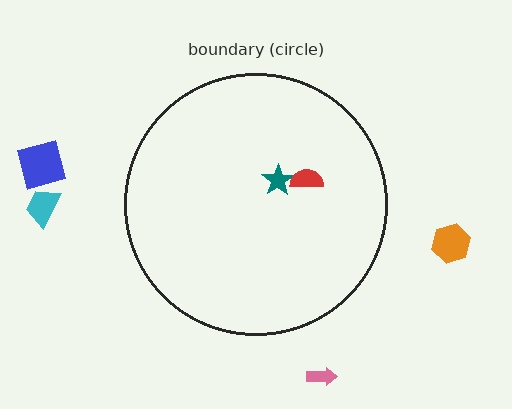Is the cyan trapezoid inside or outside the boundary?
Outside.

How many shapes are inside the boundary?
2 inside, 4 outside.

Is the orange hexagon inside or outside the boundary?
Outside.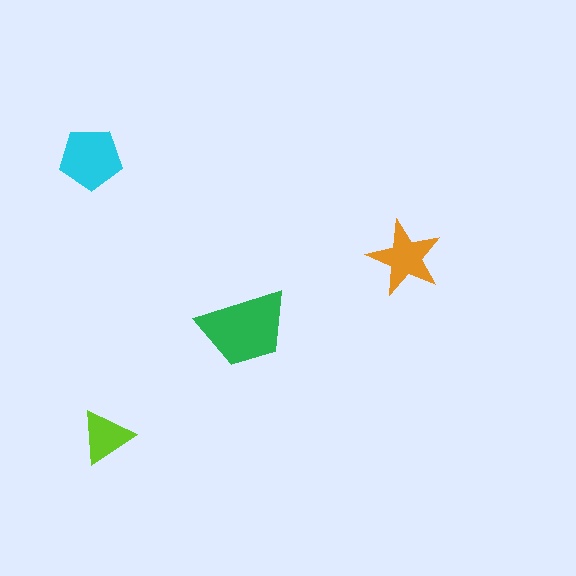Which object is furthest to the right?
The orange star is rightmost.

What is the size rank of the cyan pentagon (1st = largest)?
2nd.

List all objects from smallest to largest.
The lime triangle, the orange star, the cyan pentagon, the green trapezoid.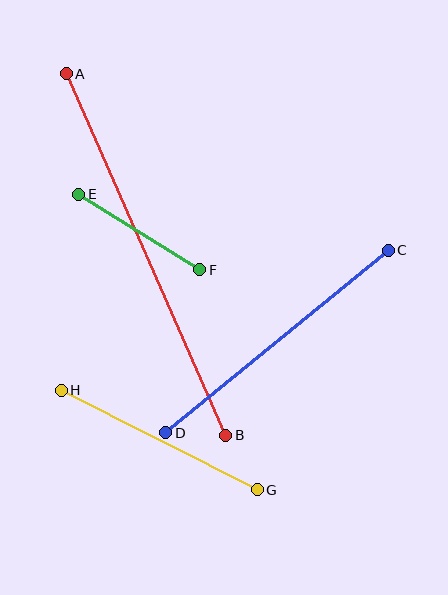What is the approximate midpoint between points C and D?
The midpoint is at approximately (277, 342) pixels.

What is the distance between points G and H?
The distance is approximately 220 pixels.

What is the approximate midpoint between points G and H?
The midpoint is at approximately (159, 440) pixels.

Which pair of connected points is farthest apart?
Points A and B are farthest apart.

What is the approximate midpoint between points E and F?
The midpoint is at approximately (139, 232) pixels.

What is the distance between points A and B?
The distance is approximately 395 pixels.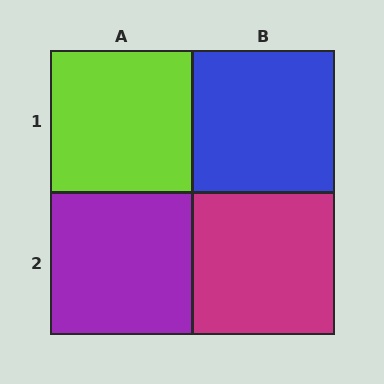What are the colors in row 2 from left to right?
Purple, magenta.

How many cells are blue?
1 cell is blue.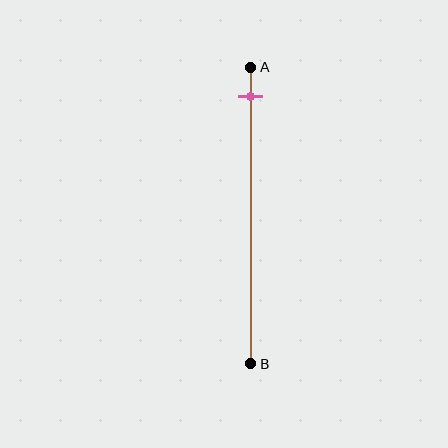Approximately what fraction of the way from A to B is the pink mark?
The pink mark is approximately 10% of the way from A to B.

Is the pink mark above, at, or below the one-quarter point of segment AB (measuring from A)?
The pink mark is above the one-quarter point of segment AB.